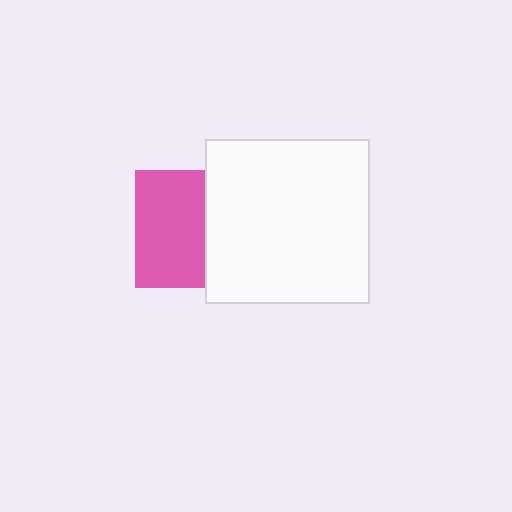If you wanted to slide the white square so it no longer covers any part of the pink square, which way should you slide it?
Slide it right — that is the most direct way to separate the two shapes.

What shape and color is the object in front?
The object in front is a white square.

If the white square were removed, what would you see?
You would see the complete pink square.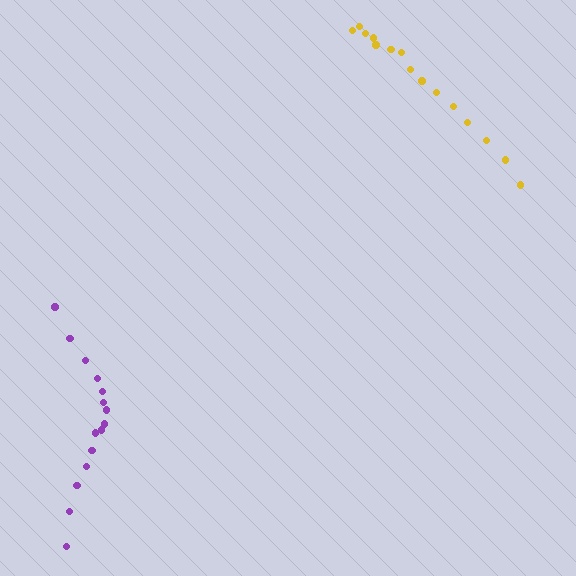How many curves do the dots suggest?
There are 2 distinct paths.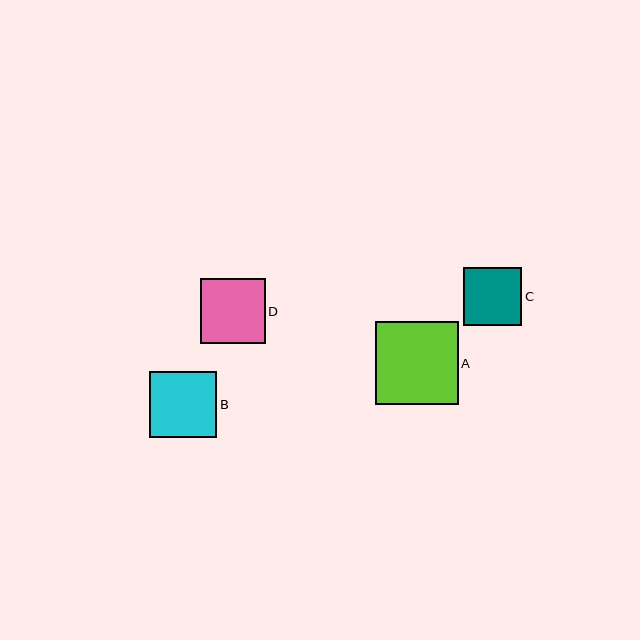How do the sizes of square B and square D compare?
Square B and square D are approximately the same size.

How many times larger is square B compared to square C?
Square B is approximately 1.1 times the size of square C.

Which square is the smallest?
Square C is the smallest with a size of approximately 58 pixels.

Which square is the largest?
Square A is the largest with a size of approximately 83 pixels.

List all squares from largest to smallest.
From largest to smallest: A, B, D, C.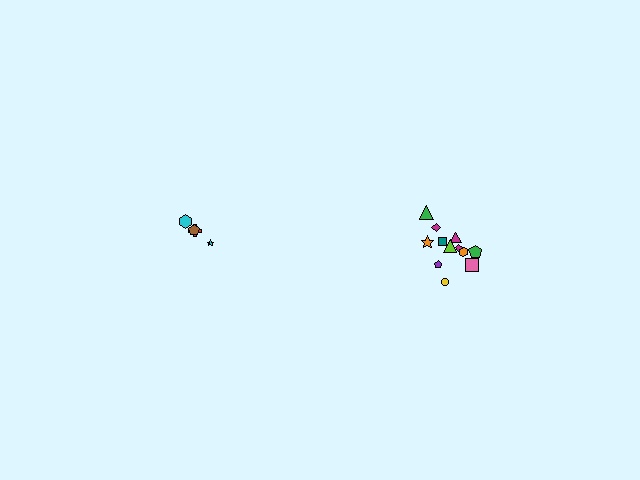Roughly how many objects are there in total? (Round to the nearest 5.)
Roughly 15 objects in total.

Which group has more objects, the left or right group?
The right group.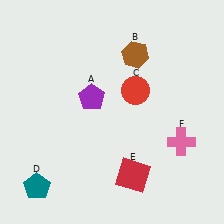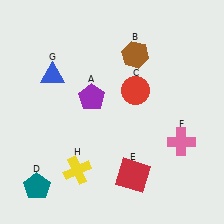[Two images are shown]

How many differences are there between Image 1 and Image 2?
There are 2 differences between the two images.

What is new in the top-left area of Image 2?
A blue triangle (G) was added in the top-left area of Image 2.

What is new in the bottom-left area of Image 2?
A yellow cross (H) was added in the bottom-left area of Image 2.